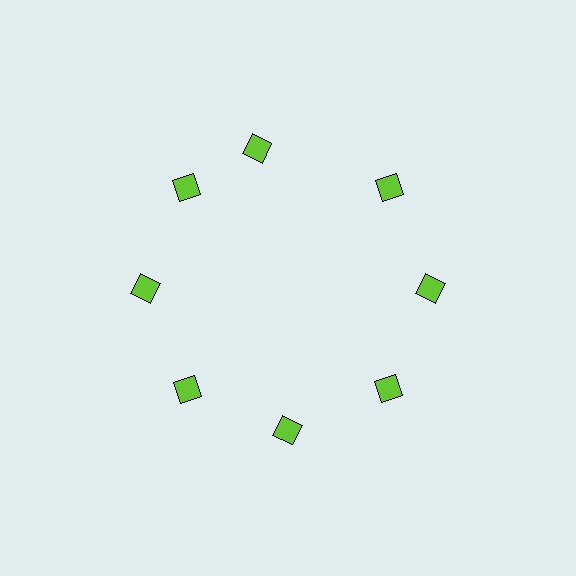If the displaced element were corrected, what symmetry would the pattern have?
It would have 8-fold rotational symmetry — the pattern would map onto itself every 45 degrees.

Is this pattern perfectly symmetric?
No. The 8 lime squares are arranged in a ring, but one element near the 12 o'clock position is rotated out of alignment along the ring, breaking the 8-fold rotational symmetry.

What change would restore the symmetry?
The symmetry would be restored by rotating it back into even spacing with its neighbors so that all 8 squares sit at equal angles and equal distance from the center.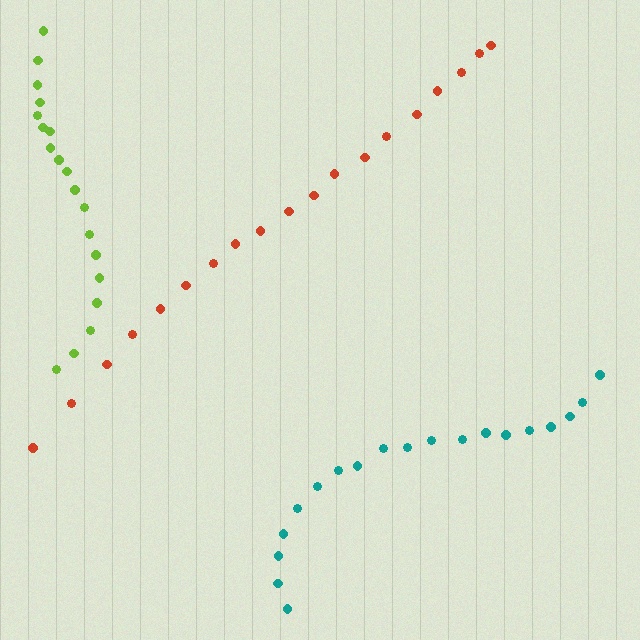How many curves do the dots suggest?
There are 3 distinct paths.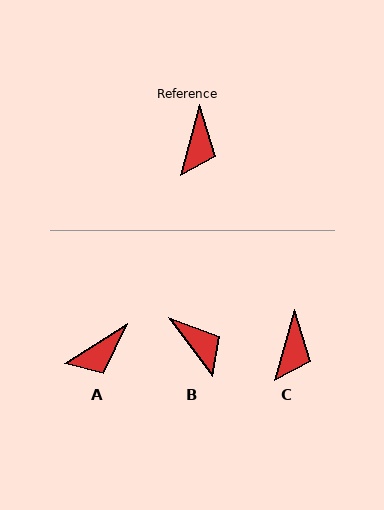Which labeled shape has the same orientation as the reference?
C.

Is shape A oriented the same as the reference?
No, it is off by about 42 degrees.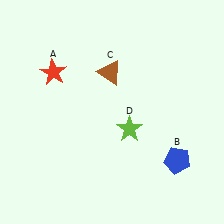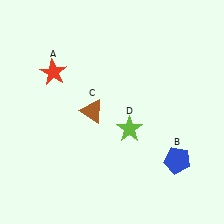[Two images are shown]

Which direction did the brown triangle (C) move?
The brown triangle (C) moved down.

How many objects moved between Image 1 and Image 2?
1 object moved between the two images.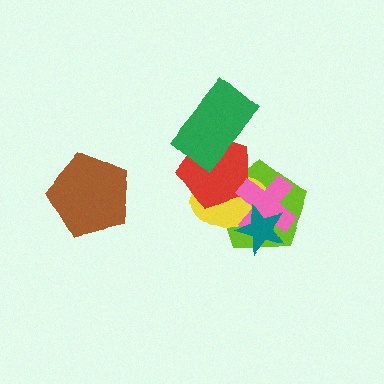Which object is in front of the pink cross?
The teal star is in front of the pink cross.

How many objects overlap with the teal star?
3 objects overlap with the teal star.